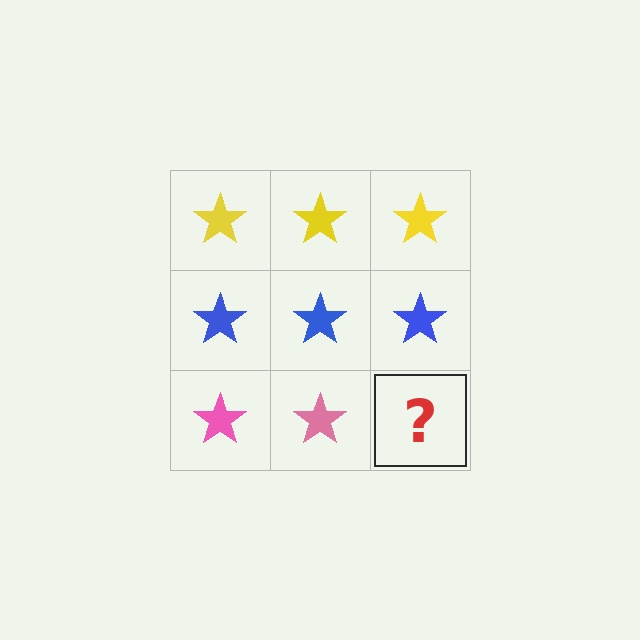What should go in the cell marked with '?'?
The missing cell should contain a pink star.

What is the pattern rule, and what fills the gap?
The rule is that each row has a consistent color. The gap should be filled with a pink star.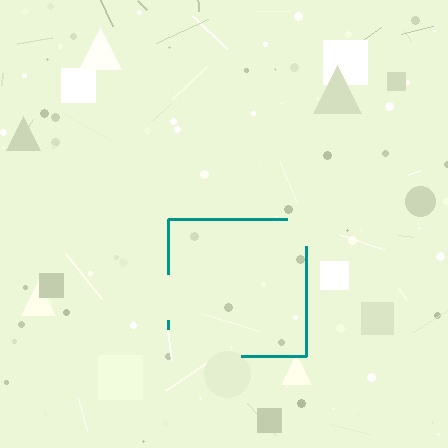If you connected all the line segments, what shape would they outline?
They would outline a square.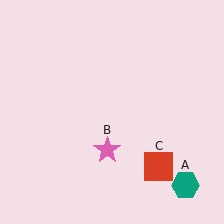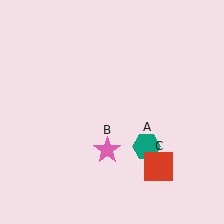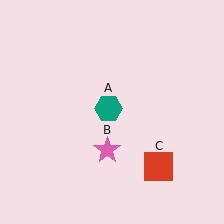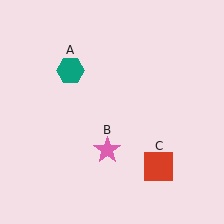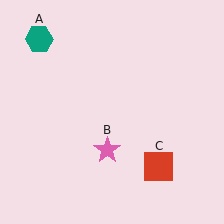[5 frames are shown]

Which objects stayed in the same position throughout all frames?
Pink star (object B) and red square (object C) remained stationary.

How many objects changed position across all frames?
1 object changed position: teal hexagon (object A).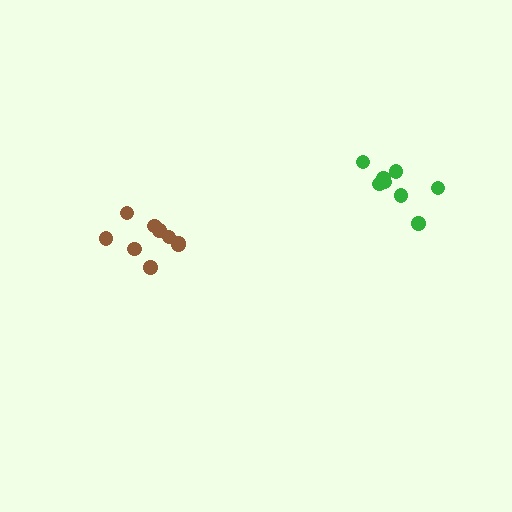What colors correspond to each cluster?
The clusters are colored: brown, green.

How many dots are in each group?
Group 1: 9 dots, Group 2: 8 dots (17 total).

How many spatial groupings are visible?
There are 2 spatial groupings.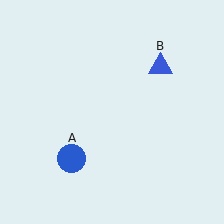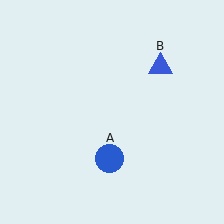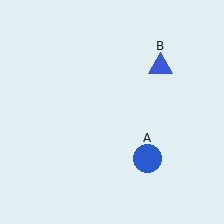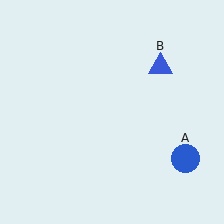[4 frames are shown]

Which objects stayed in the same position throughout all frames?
Blue triangle (object B) remained stationary.